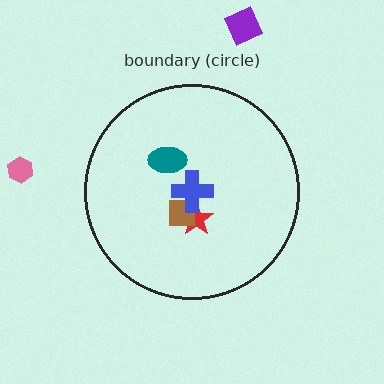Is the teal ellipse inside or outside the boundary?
Inside.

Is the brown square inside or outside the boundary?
Inside.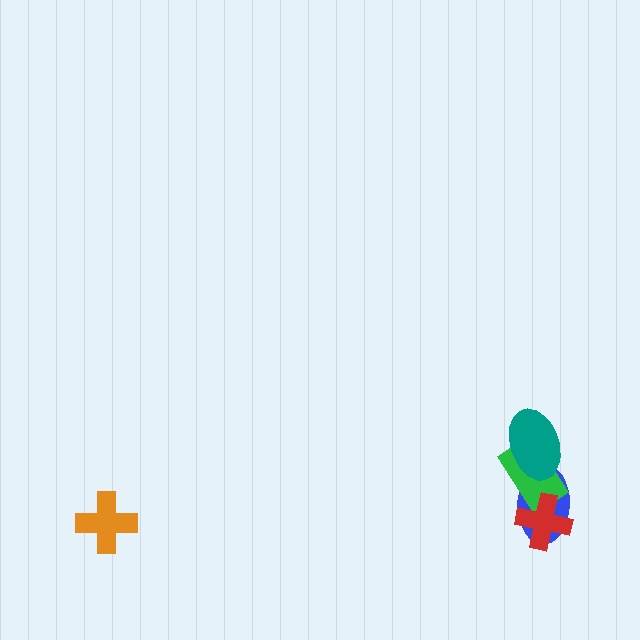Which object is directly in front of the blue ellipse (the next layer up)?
The green rectangle is directly in front of the blue ellipse.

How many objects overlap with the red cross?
2 objects overlap with the red cross.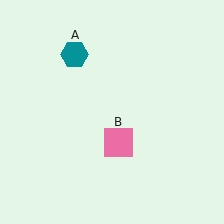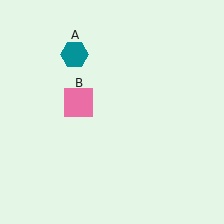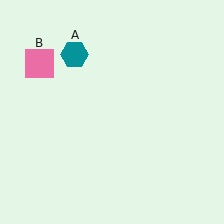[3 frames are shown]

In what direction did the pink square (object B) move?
The pink square (object B) moved up and to the left.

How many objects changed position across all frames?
1 object changed position: pink square (object B).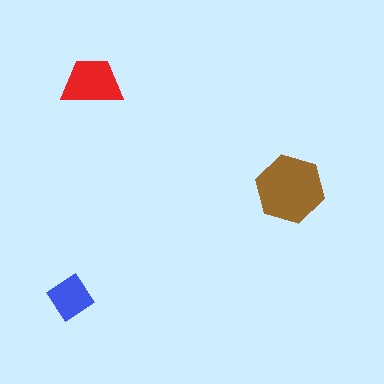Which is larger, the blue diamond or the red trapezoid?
The red trapezoid.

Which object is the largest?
The brown hexagon.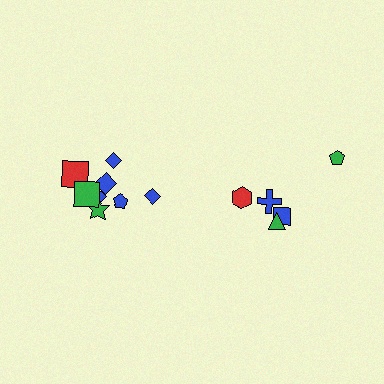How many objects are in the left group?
There are 8 objects.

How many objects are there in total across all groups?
There are 13 objects.